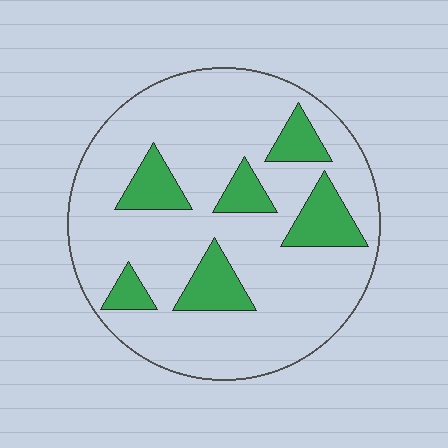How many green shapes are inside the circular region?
6.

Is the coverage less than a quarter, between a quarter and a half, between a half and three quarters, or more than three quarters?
Less than a quarter.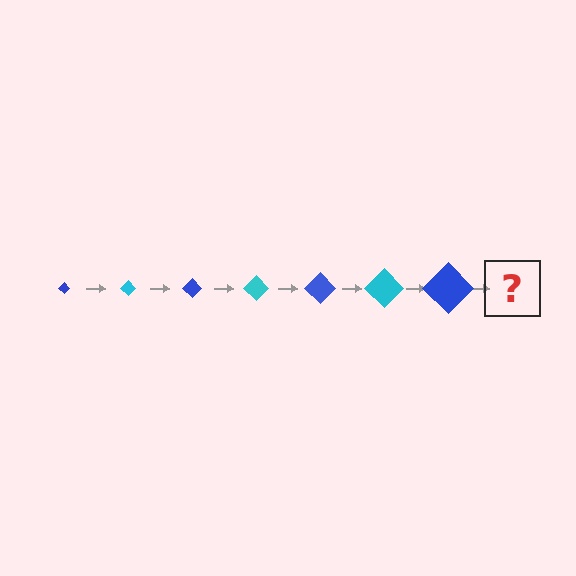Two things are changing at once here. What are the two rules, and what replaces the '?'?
The two rules are that the diamond grows larger each step and the color cycles through blue and cyan. The '?' should be a cyan diamond, larger than the previous one.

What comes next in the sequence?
The next element should be a cyan diamond, larger than the previous one.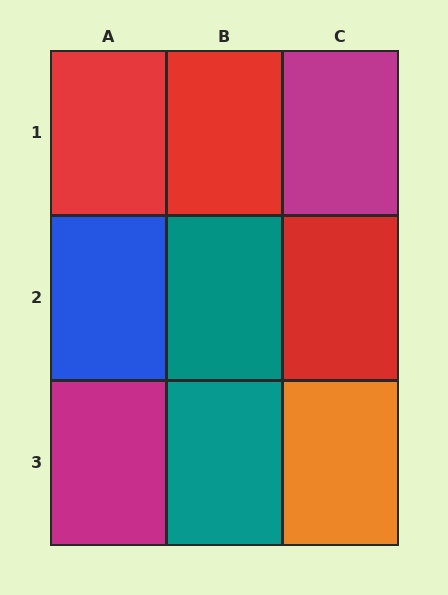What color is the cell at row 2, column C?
Red.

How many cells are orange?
1 cell is orange.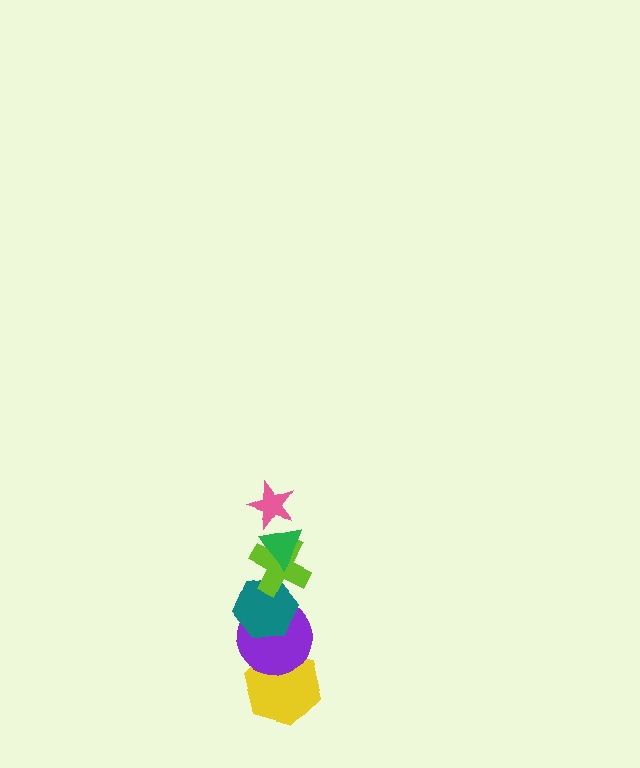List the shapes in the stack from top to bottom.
From top to bottom: the pink star, the green triangle, the lime cross, the teal hexagon, the purple circle, the yellow hexagon.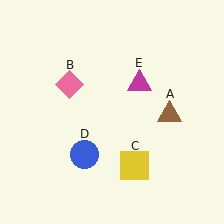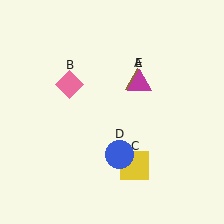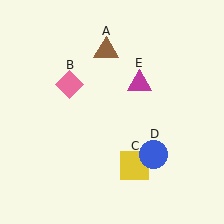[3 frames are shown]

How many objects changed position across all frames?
2 objects changed position: brown triangle (object A), blue circle (object D).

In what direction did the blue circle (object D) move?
The blue circle (object D) moved right.